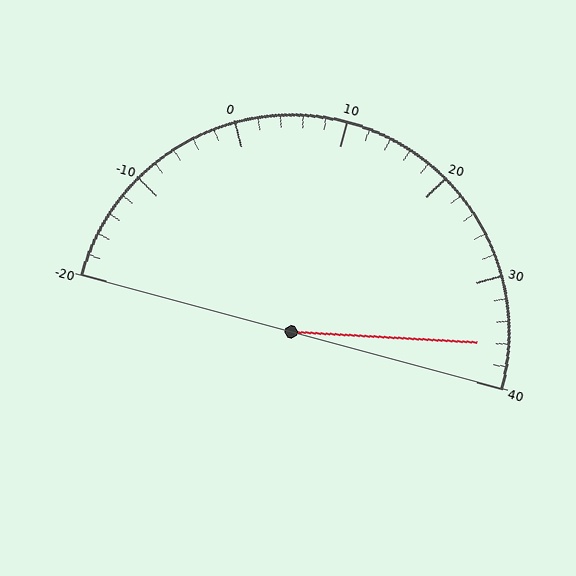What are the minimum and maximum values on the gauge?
The gauge ranges from -20 to 40.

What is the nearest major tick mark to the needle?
The nearest major tick mark is 40.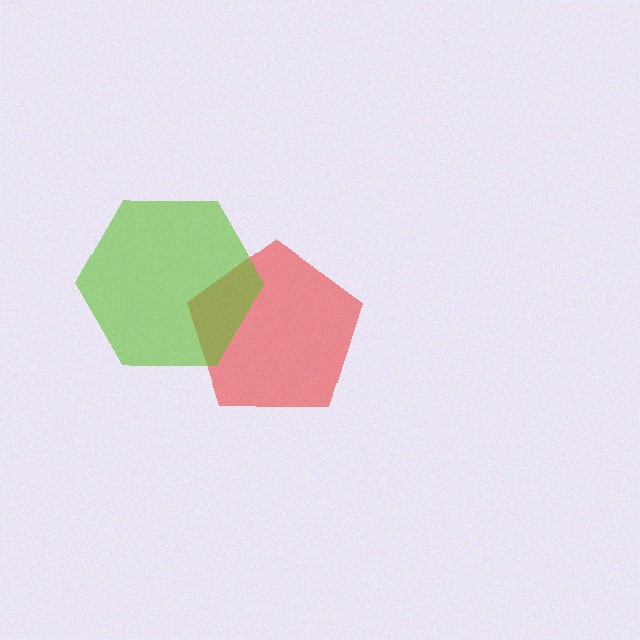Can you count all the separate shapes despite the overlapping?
Yes, there are 2 separate shapes.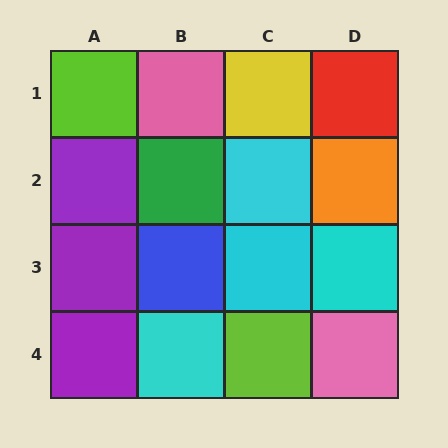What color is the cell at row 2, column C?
Cyan.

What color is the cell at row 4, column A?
Purple.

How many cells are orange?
1 cell is orange.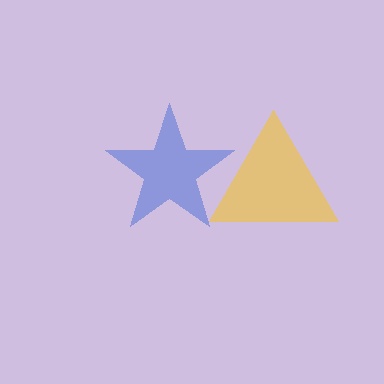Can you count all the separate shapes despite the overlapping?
Yes, there are 2 separate shapes.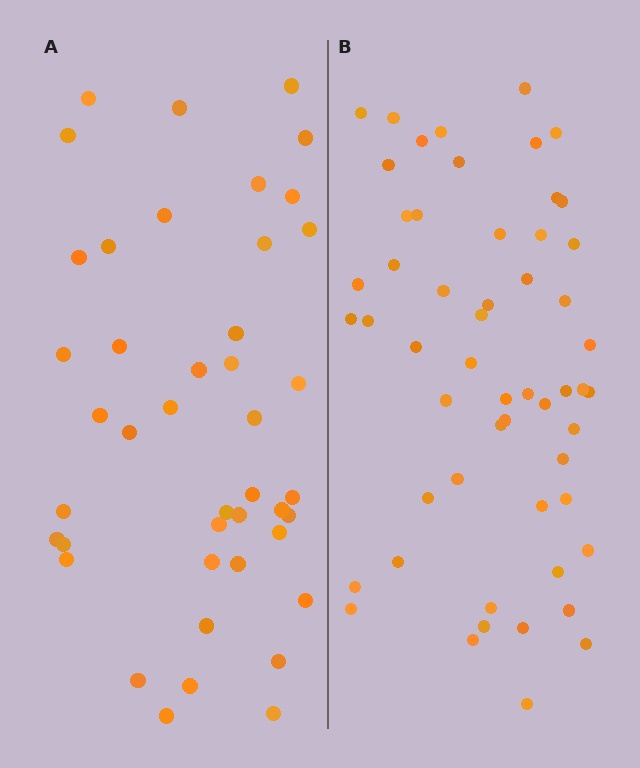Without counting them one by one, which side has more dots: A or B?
Region B (the right region) has more dots.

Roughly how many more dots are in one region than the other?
Region B has roughly 12 or so more dots than region A.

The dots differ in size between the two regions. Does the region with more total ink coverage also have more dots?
No. Region A has more total ink coverage because its dots are larger, but region B actually contains more individual dots. Total area can be misleading — the number of items is what matters here.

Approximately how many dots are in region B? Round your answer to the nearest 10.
About 60 dots. (The exact count is 55, which rounds to 60.)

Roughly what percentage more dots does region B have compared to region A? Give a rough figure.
About 30% more.